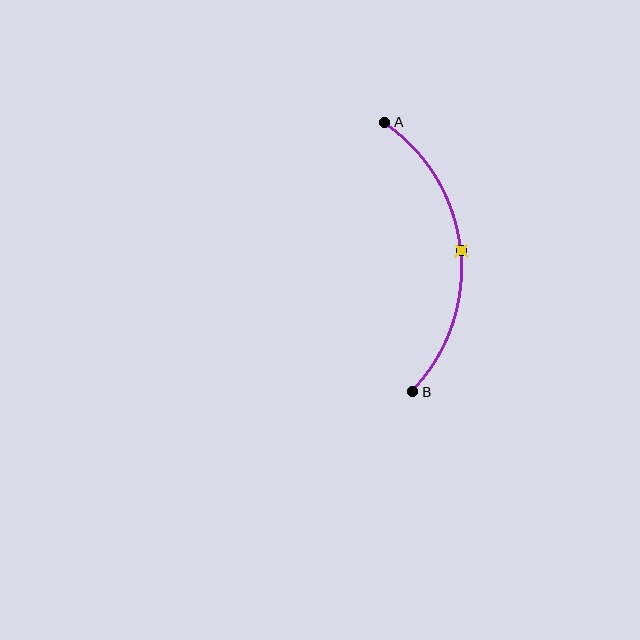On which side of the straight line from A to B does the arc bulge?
The arc bulges to the right of the straight line connecting A and B.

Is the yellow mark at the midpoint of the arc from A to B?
Yes. The yellow mark lies on the arc at equal arc-length from both A and B — it is the arc midpoint.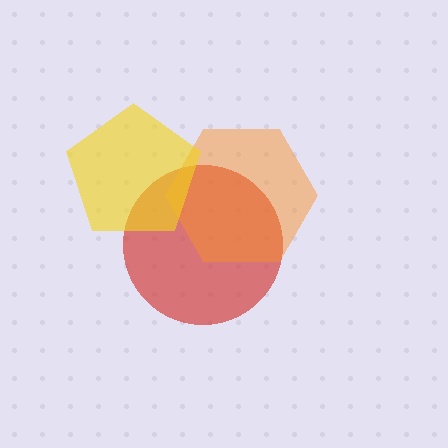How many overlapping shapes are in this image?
There are 3 overlapping shapes in the image.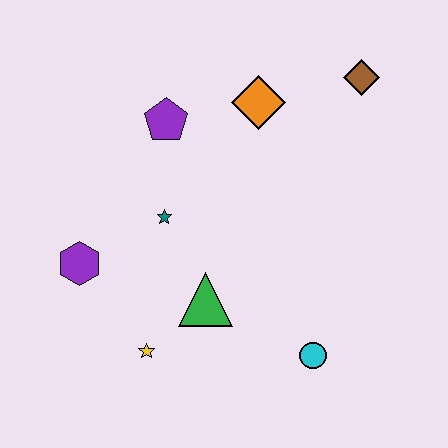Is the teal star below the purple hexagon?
No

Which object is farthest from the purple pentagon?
The cyan circle is farthest from the purple pentagon.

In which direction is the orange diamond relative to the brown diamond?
The orange diamond is to the left of the brown diamond.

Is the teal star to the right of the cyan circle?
No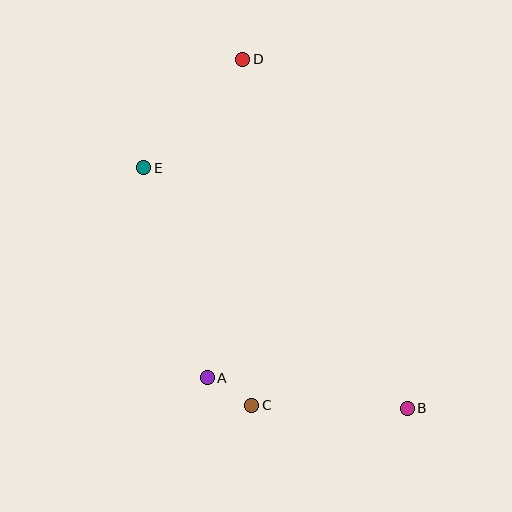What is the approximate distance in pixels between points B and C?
The distance between B and C is approximately 155 pixels.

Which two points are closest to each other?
Points A and C are closest to each other.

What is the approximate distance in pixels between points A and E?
The distance between A and E is approximately 219 pixels.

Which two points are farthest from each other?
Points B and D are farthest from each other.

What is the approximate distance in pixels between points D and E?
The distance between D and E is approximately 147 pixels.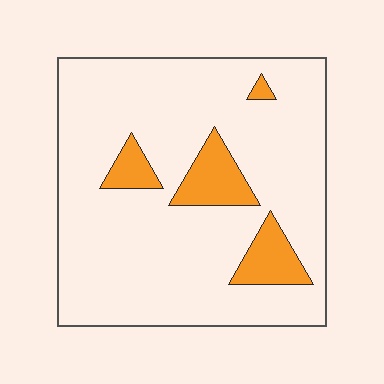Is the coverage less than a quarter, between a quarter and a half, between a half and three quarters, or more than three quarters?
Less than a quarter.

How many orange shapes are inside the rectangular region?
4.